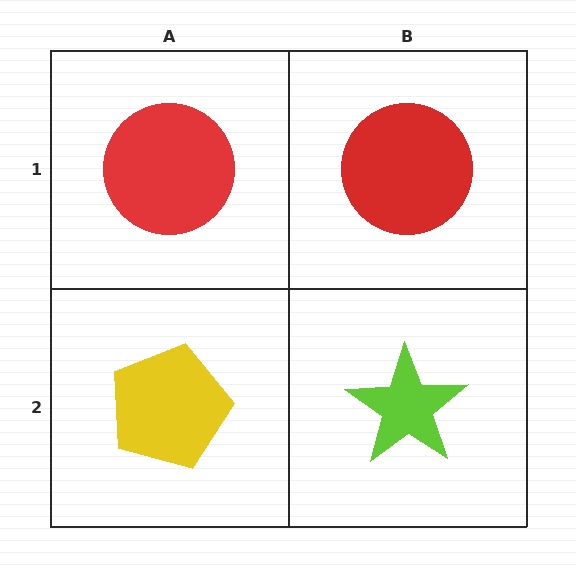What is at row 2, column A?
A yellow pentagon.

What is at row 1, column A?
A red circle.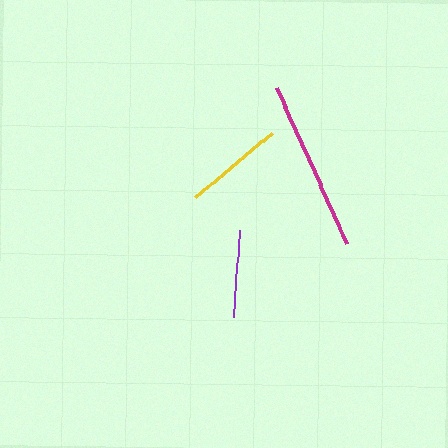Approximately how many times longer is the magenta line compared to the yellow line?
The magenta line is approximately 1.7 times the length of the yellow line.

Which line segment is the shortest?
The purple line is the shortest at approximately 87 pixels.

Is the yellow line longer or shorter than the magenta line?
The magenta line is longer than the yellow line.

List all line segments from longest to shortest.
From longest to shortest: magenta, yellow, purple.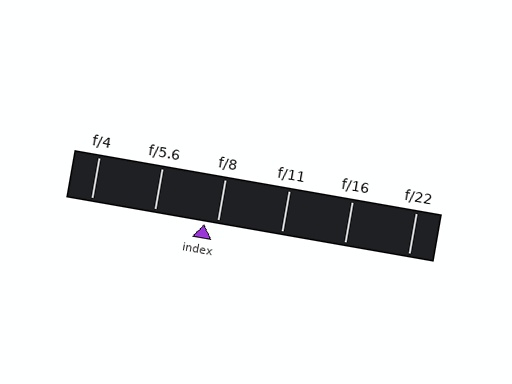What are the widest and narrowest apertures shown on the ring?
The widest aperture shown is f/4 and the narrowest is f/22.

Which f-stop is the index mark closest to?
The index mark is closest to f/8.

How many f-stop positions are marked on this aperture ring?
There are 6 f-stop positions marked.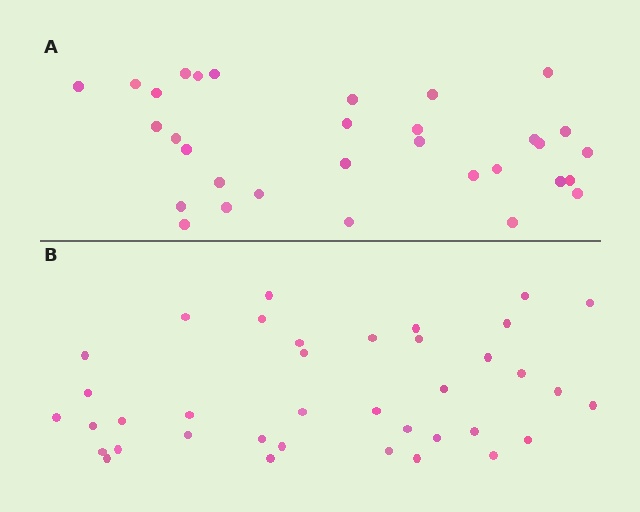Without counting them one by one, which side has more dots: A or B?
Region B (the bottom region) has more dots.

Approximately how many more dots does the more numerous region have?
Region B has about 6 more dots than region A.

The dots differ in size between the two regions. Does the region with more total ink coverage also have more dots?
No. Region A has more total ink coverage because its dots are larger, but region B actually contains more individual dots. Total area can be misleading — the number of items is what matters here.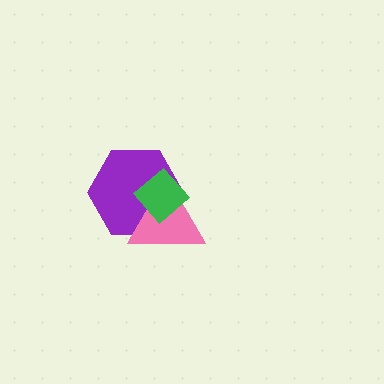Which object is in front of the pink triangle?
The green diamond is in front of the pink triangle.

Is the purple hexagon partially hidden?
Yes, it is partially covered by another shape.